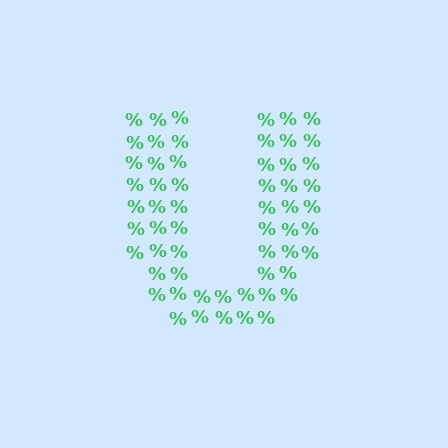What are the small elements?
The small elements are percent signs.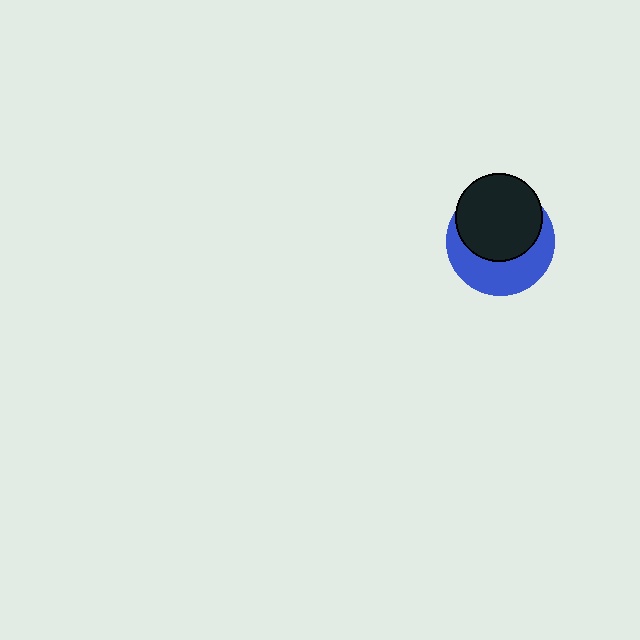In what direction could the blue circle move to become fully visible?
The blue circle could move down. That would shift it out from behind the black circle entirely.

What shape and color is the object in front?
The object in front is a black circle.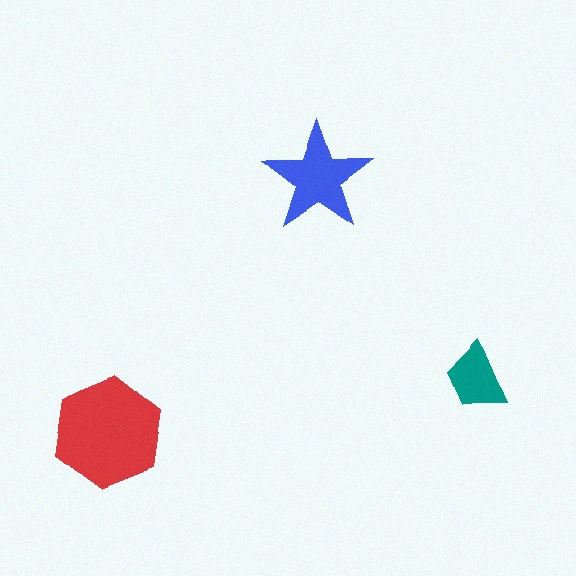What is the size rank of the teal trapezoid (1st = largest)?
3rd.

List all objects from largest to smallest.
The red hexagon, the blue star, the teal trapezoid.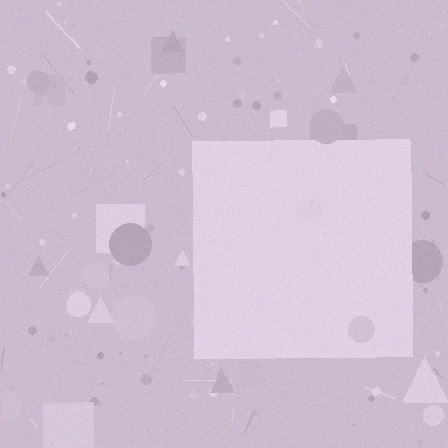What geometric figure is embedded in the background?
A square is embedded in the background.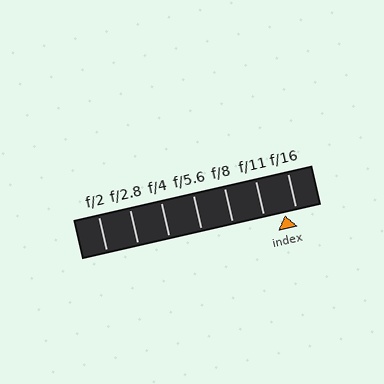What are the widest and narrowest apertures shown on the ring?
The widest aperture shown is f/2 and the narrowest is f/16.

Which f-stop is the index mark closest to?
The index mark is closest to f/16.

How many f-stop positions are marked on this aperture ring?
There are 7 f-stop positions marked.